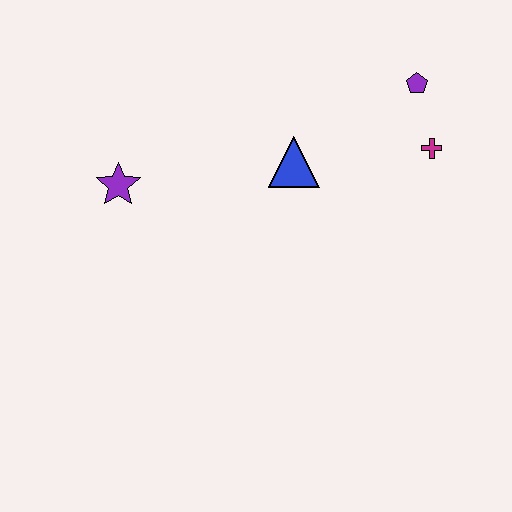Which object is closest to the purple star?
The blue triangle is closest to the purple star.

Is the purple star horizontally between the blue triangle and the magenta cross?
No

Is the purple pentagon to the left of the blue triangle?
No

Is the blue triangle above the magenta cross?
No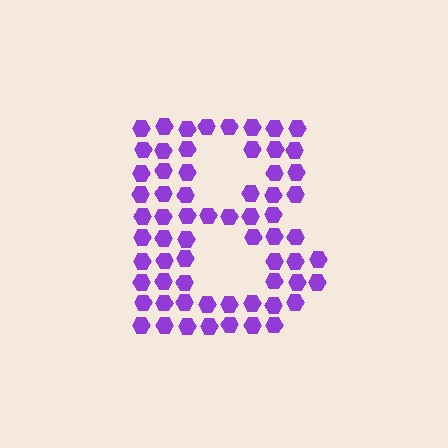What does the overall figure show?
The overall figure shows the letter B.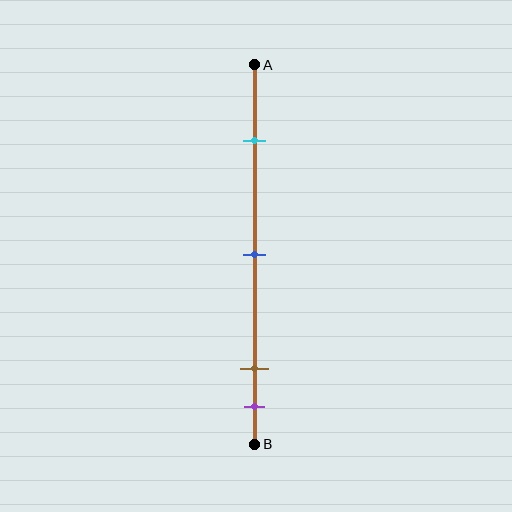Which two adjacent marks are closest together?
The brown and purple marks are the closest adjacent pair.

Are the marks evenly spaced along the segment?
No, the marks are not evenly spaced.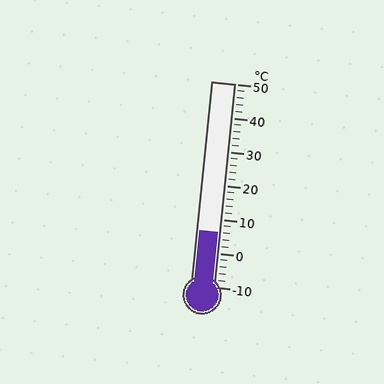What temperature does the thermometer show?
The thermometer shows approximately 6°C.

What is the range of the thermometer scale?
The thermometer scale ranges from -10°C to 50°C.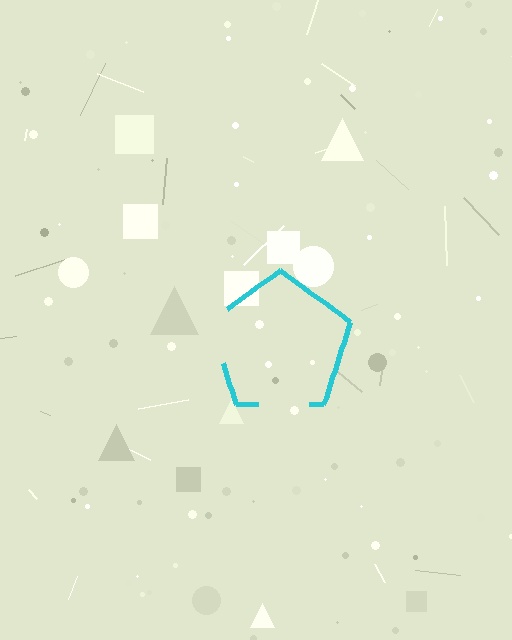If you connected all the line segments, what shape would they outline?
They would outline a pentagon.